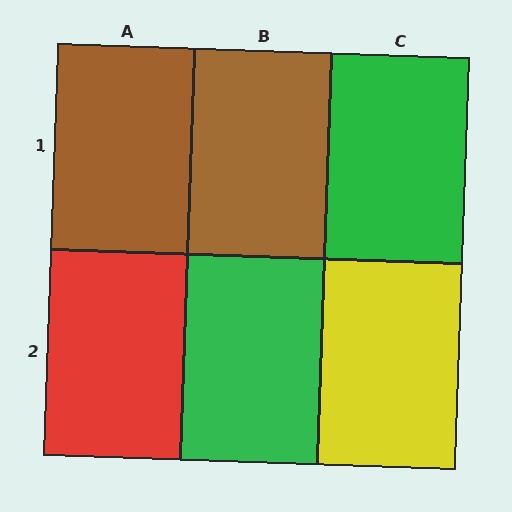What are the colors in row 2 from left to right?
Red, green, yellow.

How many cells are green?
2 cells are green.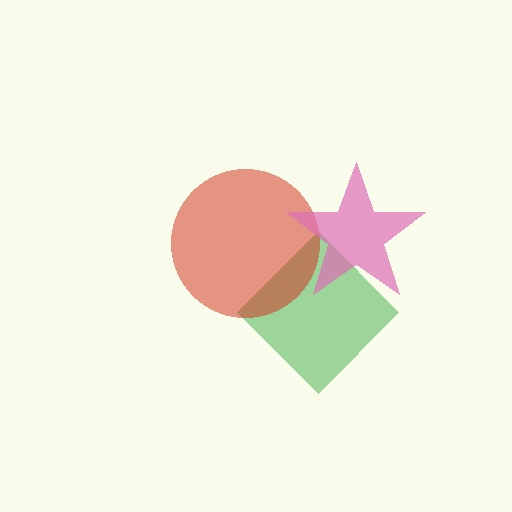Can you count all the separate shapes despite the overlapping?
Yes, there are 3 separate shapes.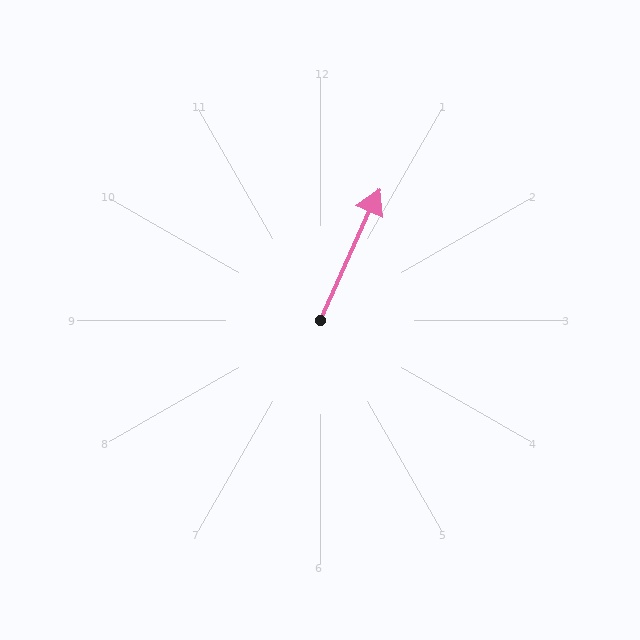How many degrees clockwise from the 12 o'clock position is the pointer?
Approximately 24 degrees.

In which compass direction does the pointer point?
Northeast.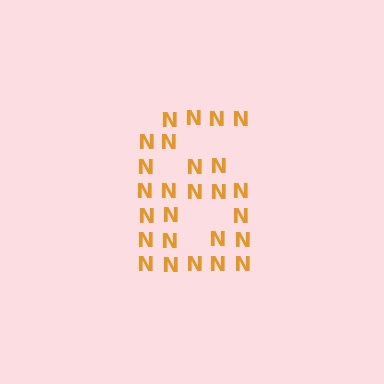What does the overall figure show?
The overall figure shows the digit 6.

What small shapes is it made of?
It is made of small letter N's.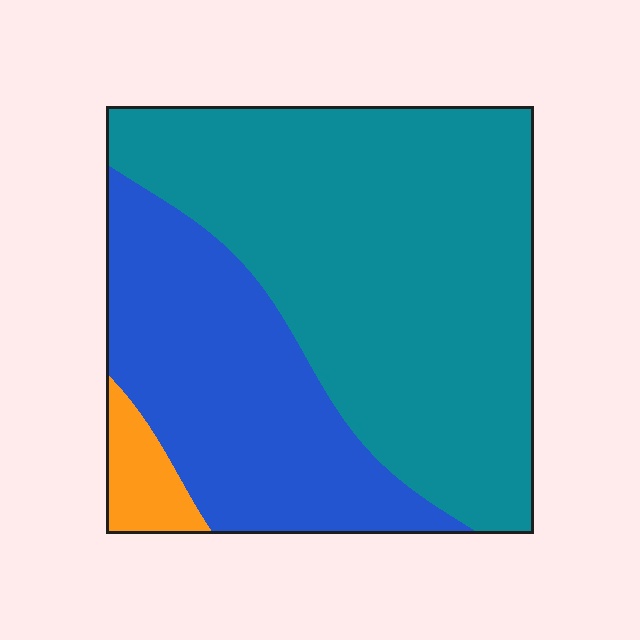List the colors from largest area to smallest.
From largest to smallest: teal, blue, orange.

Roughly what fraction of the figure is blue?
Blue covers around 35% of the figure.